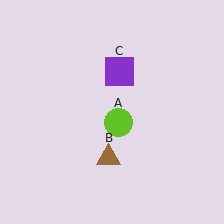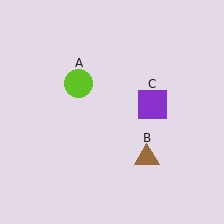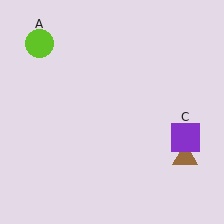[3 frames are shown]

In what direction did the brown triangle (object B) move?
The brown triangle (object B) moved right.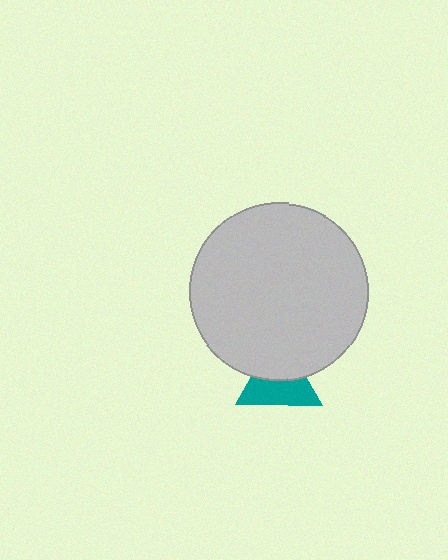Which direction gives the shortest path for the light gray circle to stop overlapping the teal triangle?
Moving up gives the shortest separation.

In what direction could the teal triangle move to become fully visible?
The teal triangle could move down. That would shift it out from behind the light gray circle entirely.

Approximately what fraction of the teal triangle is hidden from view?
Roughly 44% of the teal triangle is hidden behind the light gray circle.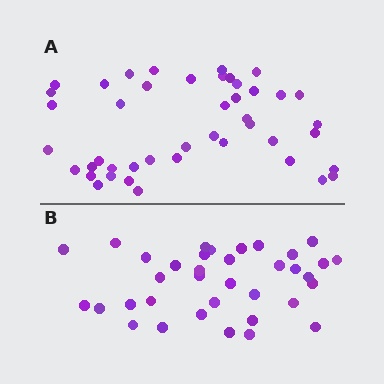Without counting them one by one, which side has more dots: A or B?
Region A (the top region) has more dots.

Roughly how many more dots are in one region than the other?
Region A has roughly 8 or so more dots than region B.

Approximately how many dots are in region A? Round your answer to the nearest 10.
About 40 dots. (The exact count is 44, which rounds to 40.)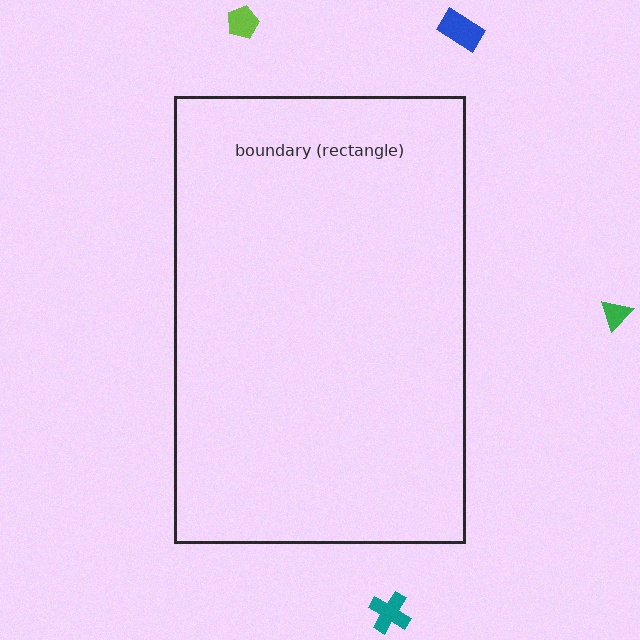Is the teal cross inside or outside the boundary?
Outside.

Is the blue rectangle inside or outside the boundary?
Outside.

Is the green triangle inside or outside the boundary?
Outside.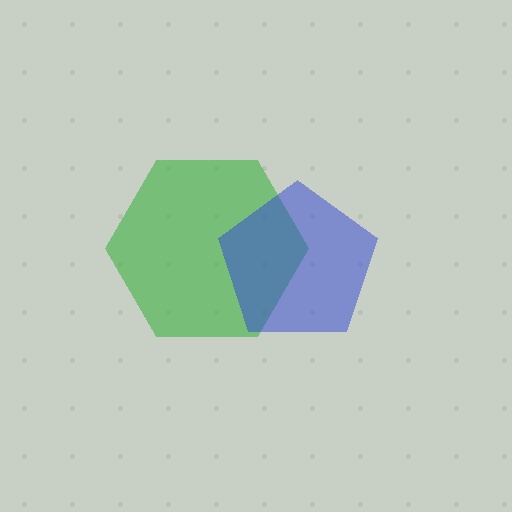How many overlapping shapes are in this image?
There are 2 overlapping shapes in the image.